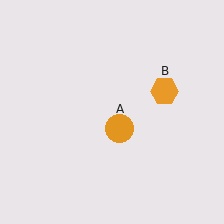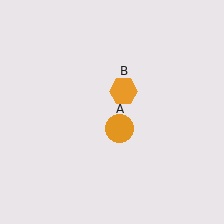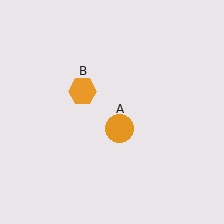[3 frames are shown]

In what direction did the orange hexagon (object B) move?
The orange hexagon (object B) moved left.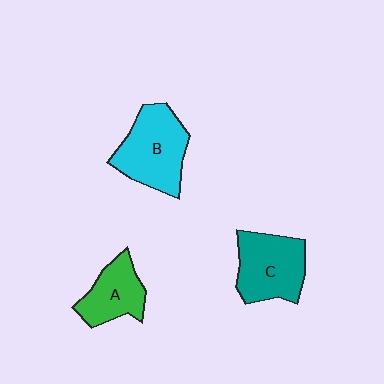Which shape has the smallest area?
Shape A (green).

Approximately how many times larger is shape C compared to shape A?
Approximately 1.3 times.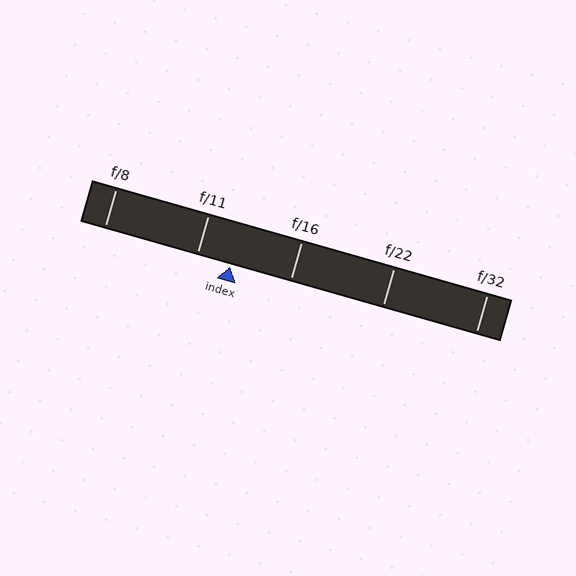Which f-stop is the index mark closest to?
The index mark is closest to f/11.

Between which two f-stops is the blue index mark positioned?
The index mark is between f/11 and f/16.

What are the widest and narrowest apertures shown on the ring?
The widest aperture shown is f/8 and the narrowest is f/32.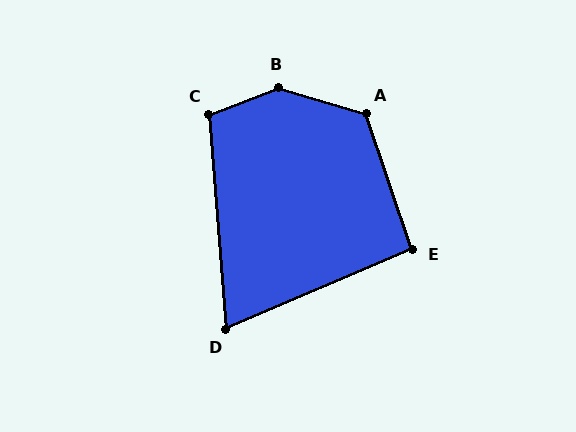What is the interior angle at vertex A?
Approximately 125 degrees (obtuse).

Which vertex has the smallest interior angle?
D, at approximately 71 degrees.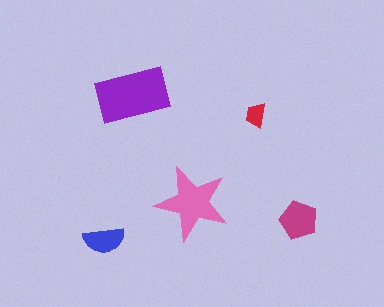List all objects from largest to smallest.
The purple rectangle, the pink star, the magenta pentagon, the blue semicircle, the red trapezoid.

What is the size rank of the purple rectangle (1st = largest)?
1st.